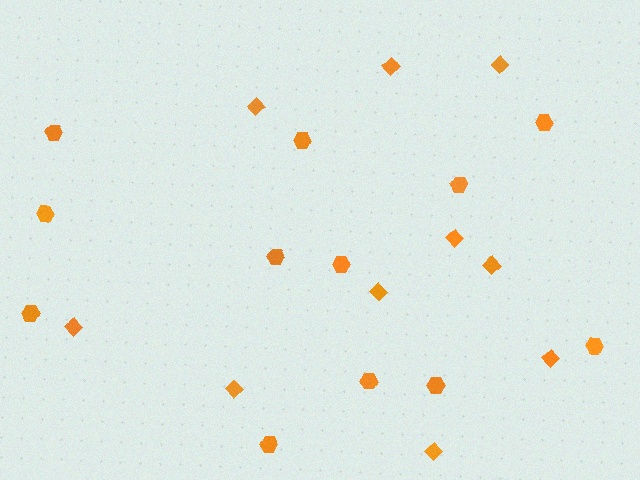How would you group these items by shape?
There are 2 groups: one group of hexagons (12) and one group of diamonds (10).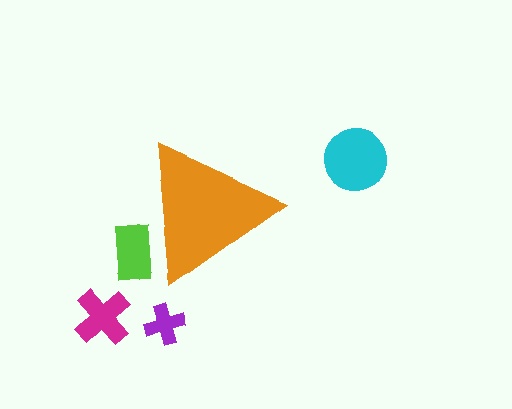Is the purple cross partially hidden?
No, the purple cross is fully visible.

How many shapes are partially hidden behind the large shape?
1 shape is partially hidden.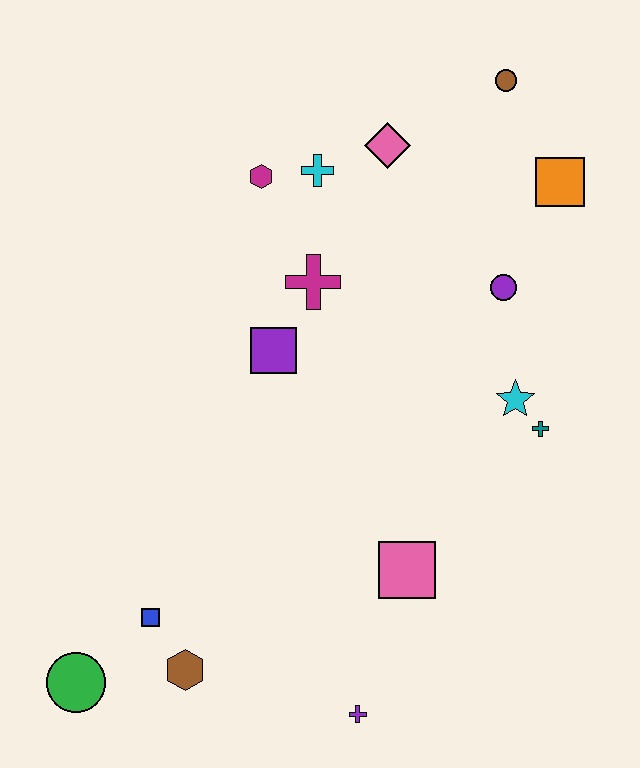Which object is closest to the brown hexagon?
The blue square is closest to the brown hexagon.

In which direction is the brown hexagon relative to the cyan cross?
The brown hexagon is below the cyan cross.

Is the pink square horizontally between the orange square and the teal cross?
No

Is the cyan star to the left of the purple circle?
No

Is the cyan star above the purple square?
No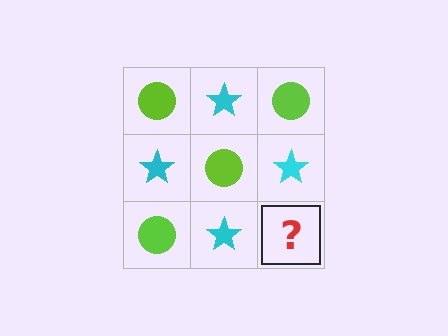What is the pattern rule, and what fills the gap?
The rule is that it alternates lime circle and cyan star in a checkerboard pattern. The gap should be filled with a lime circle.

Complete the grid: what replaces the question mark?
The question mark should be replaced with a lime circle.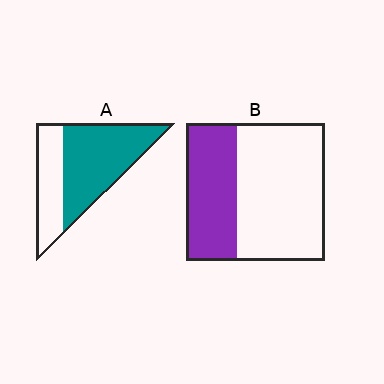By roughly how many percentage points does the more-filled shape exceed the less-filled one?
By roughly 30 percentage points (A over B).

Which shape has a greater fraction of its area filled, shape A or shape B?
Shape A.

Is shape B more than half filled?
No.